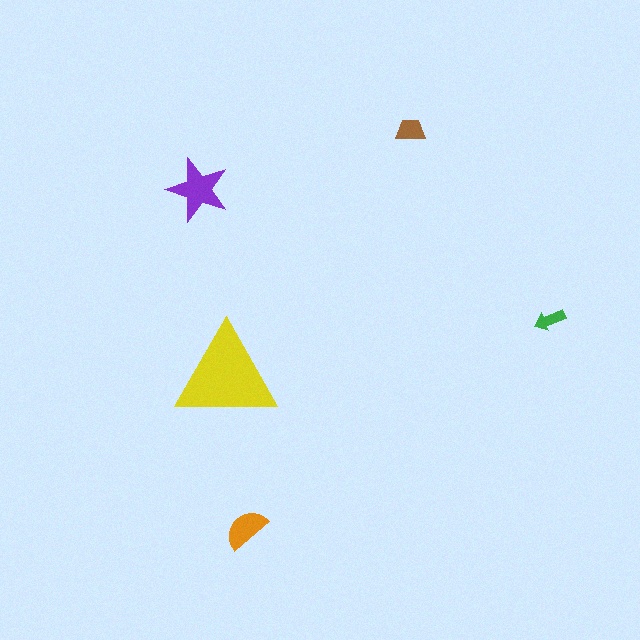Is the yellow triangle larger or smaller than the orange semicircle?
Larger.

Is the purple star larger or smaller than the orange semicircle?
Larger.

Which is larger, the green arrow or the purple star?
The purple star.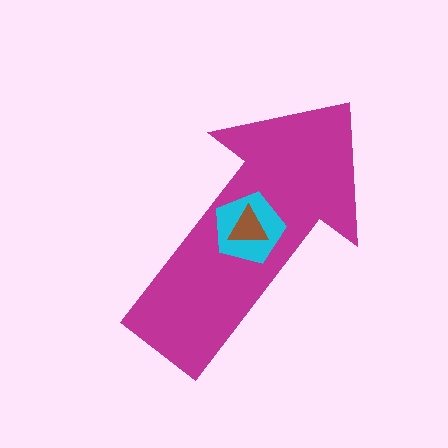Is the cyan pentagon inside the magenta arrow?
Yes.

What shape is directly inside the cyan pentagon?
The brown triangle.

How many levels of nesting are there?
3.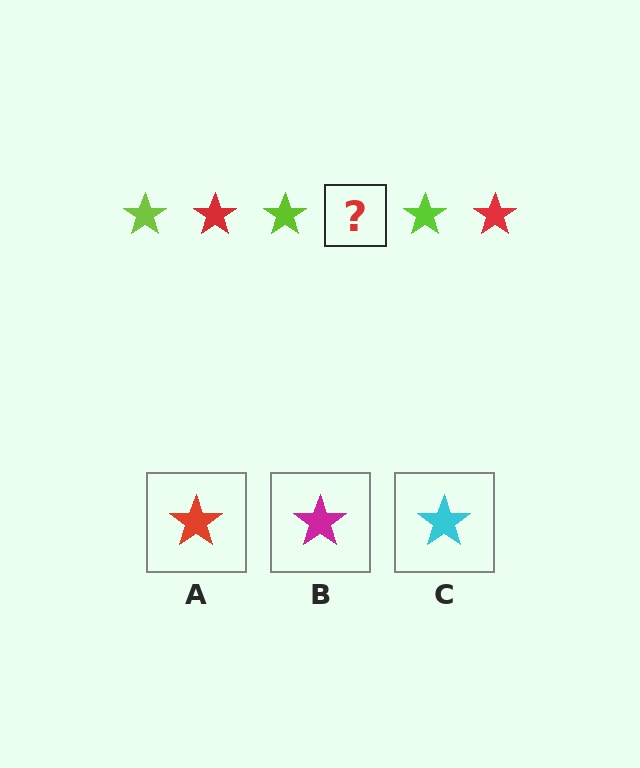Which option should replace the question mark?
Option A.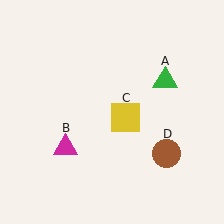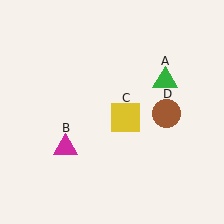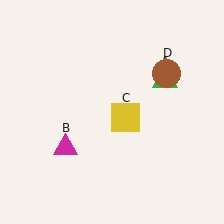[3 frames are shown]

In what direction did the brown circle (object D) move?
The brown circle (object D) moved up.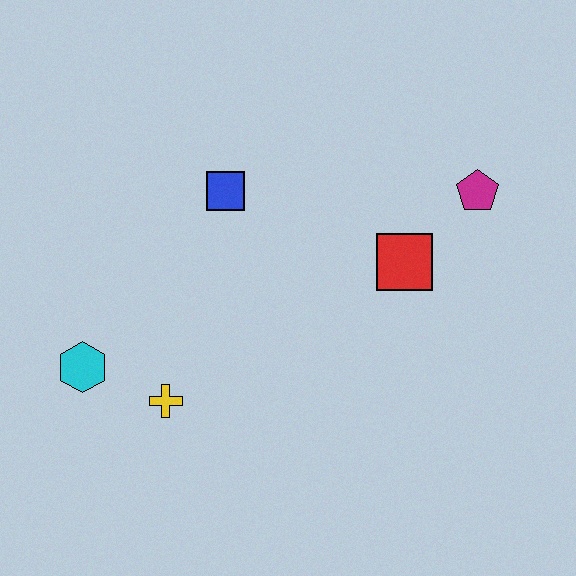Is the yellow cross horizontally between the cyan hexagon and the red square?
Yes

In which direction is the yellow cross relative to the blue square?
The yellow cross is below the blue square.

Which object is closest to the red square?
The magenta pentagon is closest to the red square.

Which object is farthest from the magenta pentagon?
The cyan hexagon is farthest from the magenta pentagon.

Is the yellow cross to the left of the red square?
Yes